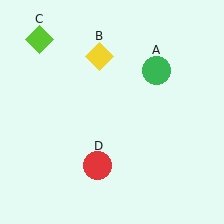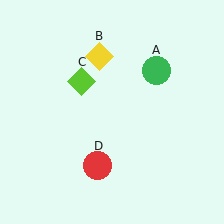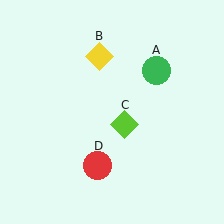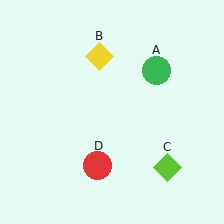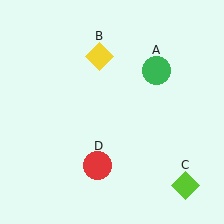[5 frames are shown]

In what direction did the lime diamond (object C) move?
The lime diamond (object C) moved down and to the right.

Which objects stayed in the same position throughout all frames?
Green circle (object A) and yellow diamond (object B) and red circle (object D) remained stationary.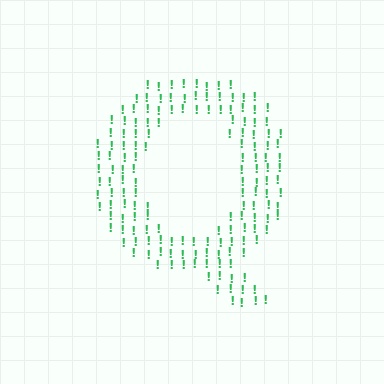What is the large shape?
The large shape is the letter Q.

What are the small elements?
The small elements are exclamation marks.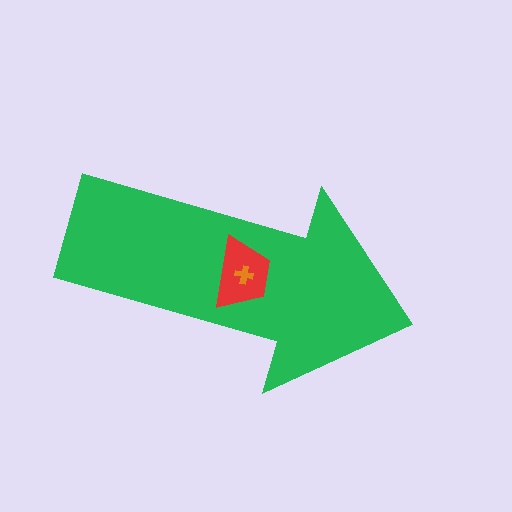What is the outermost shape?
The green arrow.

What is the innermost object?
The orange cross.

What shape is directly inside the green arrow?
The red trapezoid.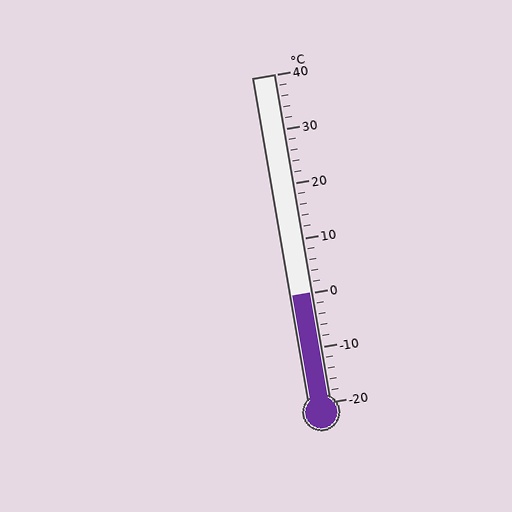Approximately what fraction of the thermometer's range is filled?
The thermometer is filled to approximately 35% of its range.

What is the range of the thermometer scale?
The thermometer scale ranges from -20°C to 40°C.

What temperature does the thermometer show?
The thermometer shows approximately 0°C.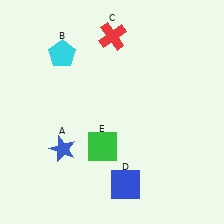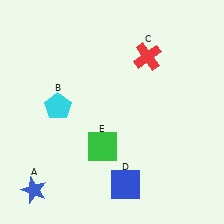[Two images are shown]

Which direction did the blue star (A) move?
The blue star (A) moved down.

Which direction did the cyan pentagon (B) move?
The cyan pentagon (B) moved down.